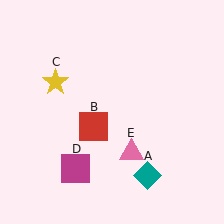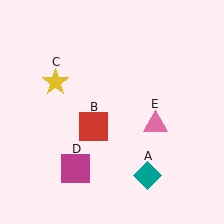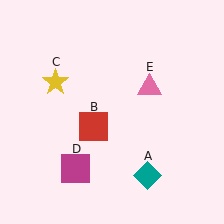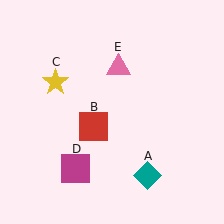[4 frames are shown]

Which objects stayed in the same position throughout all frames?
Teal diamond (object A) and red square (object B) and yellow star (object C) and magenta square (object D) remained stationary.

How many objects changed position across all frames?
1 object changed position: pink triangle (object E).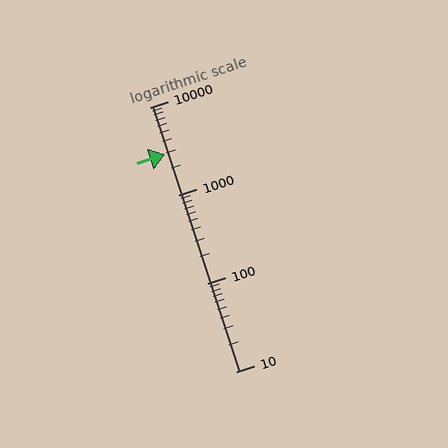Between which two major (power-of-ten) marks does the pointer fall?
The pointer is between 1000 and 10000.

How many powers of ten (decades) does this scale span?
The scale spans 3 decades, from 10 to 10000.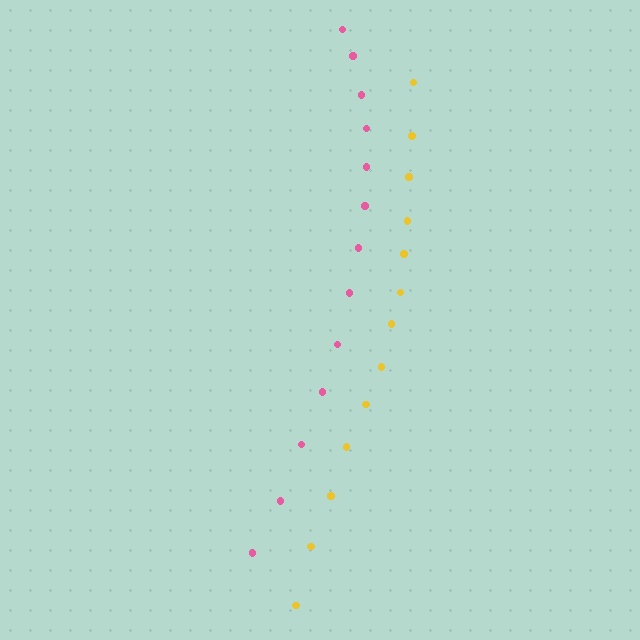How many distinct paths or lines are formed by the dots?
There are 2 distinct paths.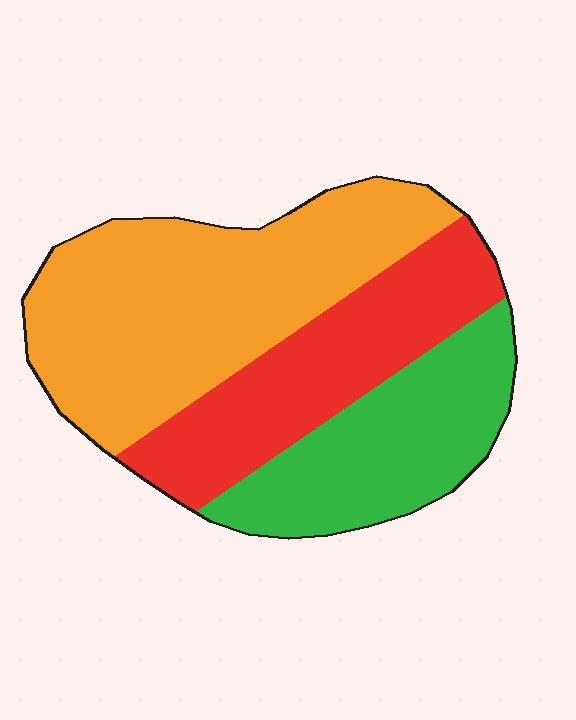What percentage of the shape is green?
Green takes up about one quarter (1/4) of the shape.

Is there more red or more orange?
Orange.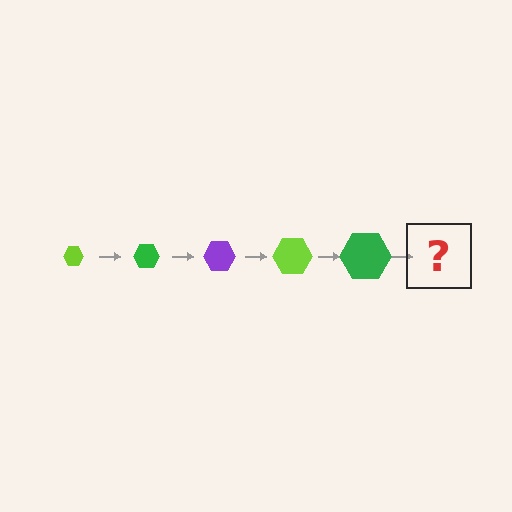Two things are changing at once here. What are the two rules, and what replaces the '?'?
The two rules are that the hexagon grows larger each step and the color cycles through lime, green, and purple. The '?' should be a purple hexagon, larger than the previous one.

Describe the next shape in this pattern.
It should be a purple hexagon, larger than the previous one.